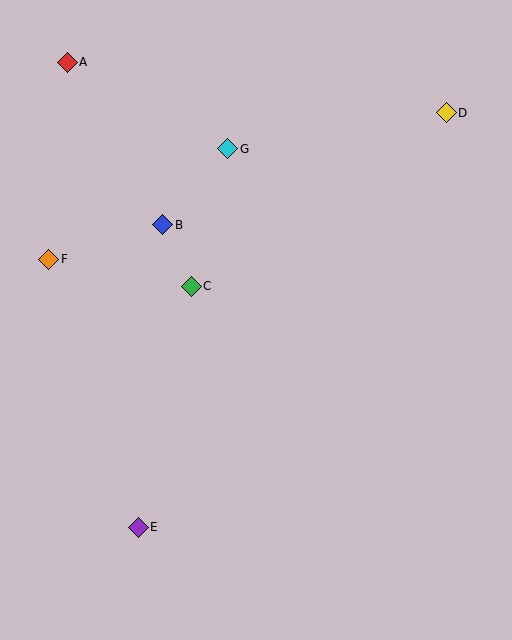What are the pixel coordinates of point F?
Point F is at (49, 259).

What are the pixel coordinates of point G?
Point G is at (228, 149).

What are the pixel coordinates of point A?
Point A is at (67, 62).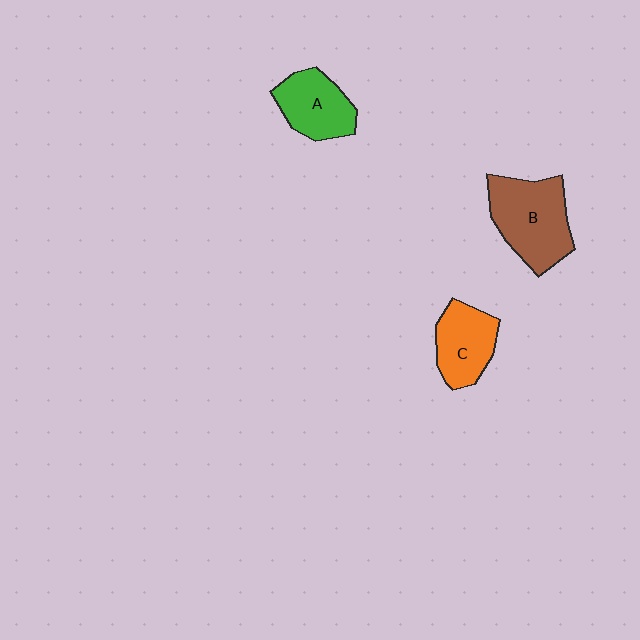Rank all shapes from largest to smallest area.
From largest to smallest: B (brown), A (green), C (orange).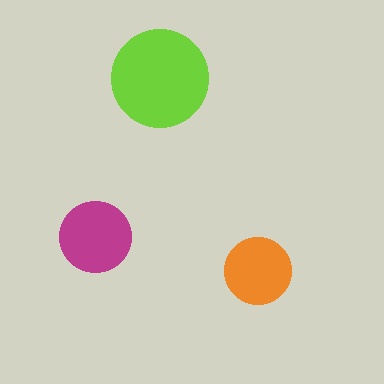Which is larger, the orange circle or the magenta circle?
The magenta one.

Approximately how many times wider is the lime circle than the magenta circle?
About 1.5 times wider.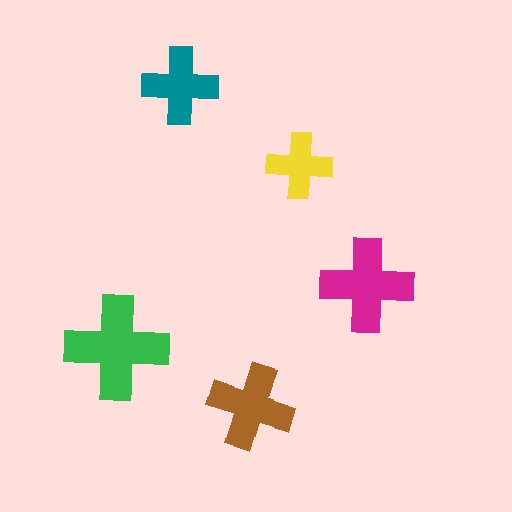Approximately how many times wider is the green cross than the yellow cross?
About 1.5 times wider.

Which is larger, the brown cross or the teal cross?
The brown one.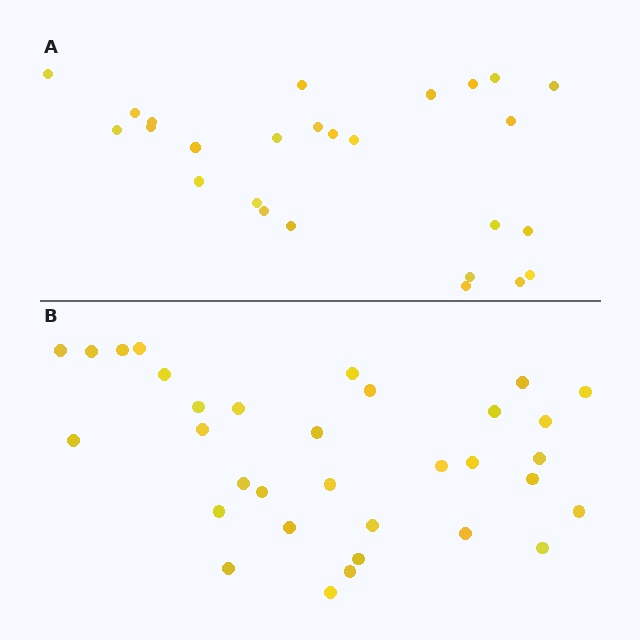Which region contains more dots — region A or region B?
Region B (the bottom region) has more dots.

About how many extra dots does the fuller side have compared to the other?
Region B has roughly 8 or so more dots than region A.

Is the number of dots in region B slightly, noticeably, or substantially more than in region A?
Region B has noticeably more, but not dramatically so. The ratio is roughly 1.3 to 1.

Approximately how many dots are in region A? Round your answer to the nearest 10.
About 30 dots. (The exact count is 26, which rounds to 30.)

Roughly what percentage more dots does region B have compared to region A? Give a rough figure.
About 25% more.